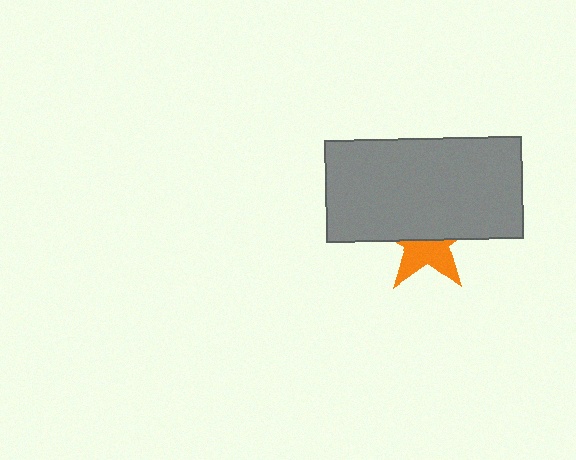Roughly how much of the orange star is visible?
About half of it is visible (roughly 47%).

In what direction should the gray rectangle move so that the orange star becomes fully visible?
The gray rectangle should move up. That is the shortest direction to clear the overlap and leave the orange star fully visible.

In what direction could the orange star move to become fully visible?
The orange star could move down. That would shift it out from behind the gray rectangle entirely.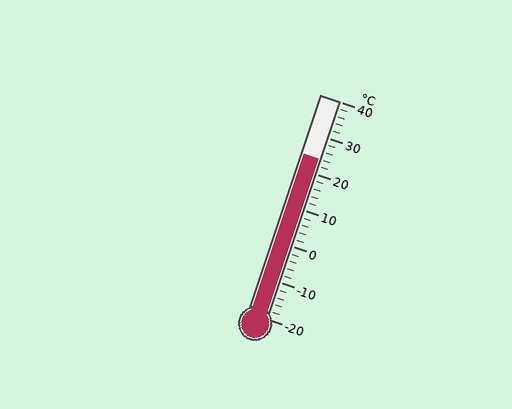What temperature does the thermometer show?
The thermometer shows approximately 24°C.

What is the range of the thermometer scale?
The thermometer scale ranges from -20°C to 40°C.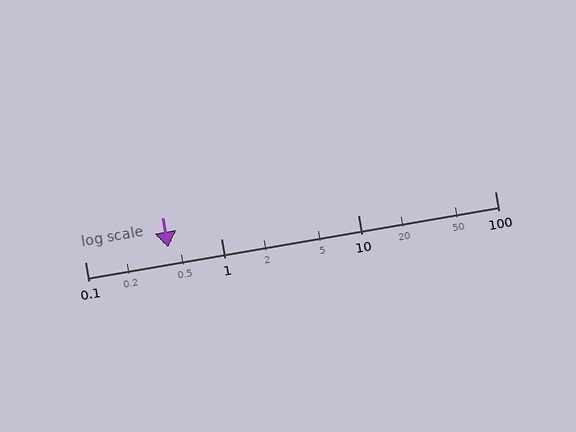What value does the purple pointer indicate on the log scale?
The pointer indicates approximately 0.41.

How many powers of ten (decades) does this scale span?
The scale spans 3 decades, from 0.1 to 100.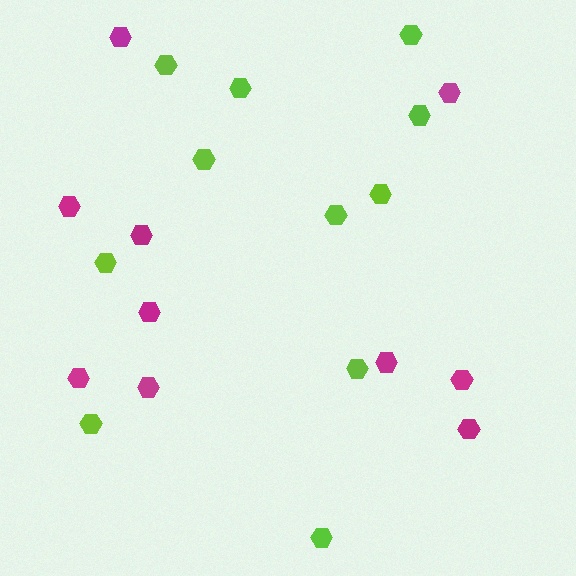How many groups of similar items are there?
There are 2 groups: one group of lime hexagons (11) and one group of magenta hexagons (10).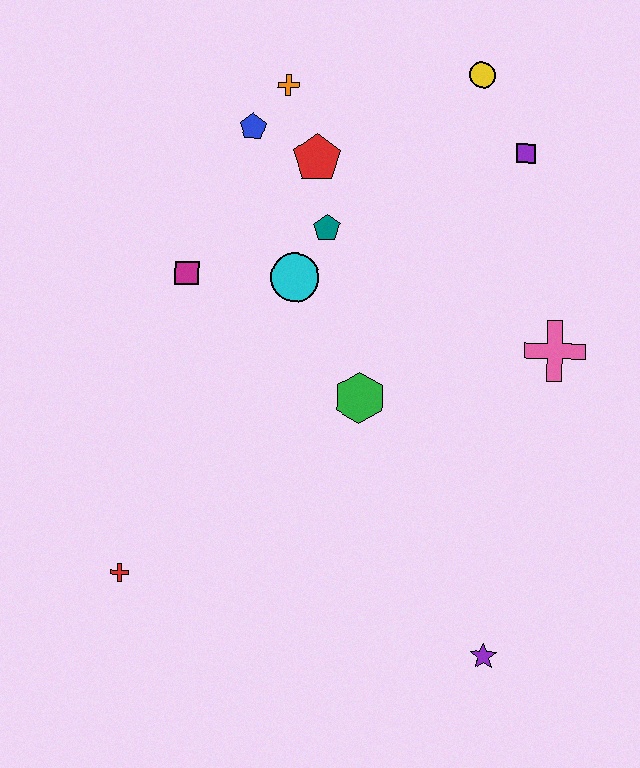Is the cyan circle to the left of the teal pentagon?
Yes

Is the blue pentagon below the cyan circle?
No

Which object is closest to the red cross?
The green hexagon is closest to the red cross.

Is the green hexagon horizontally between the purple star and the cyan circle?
Yes